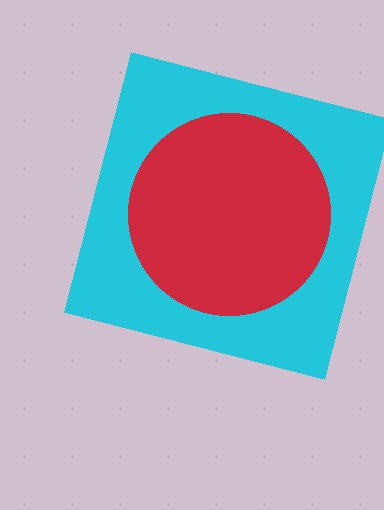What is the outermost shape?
The cyan square.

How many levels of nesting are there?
2.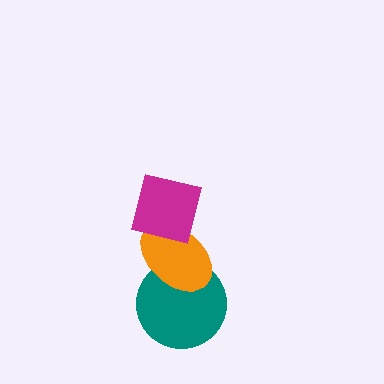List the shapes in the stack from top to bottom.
From top to bottom: the magenta square, the orange ellipse, the teal circle.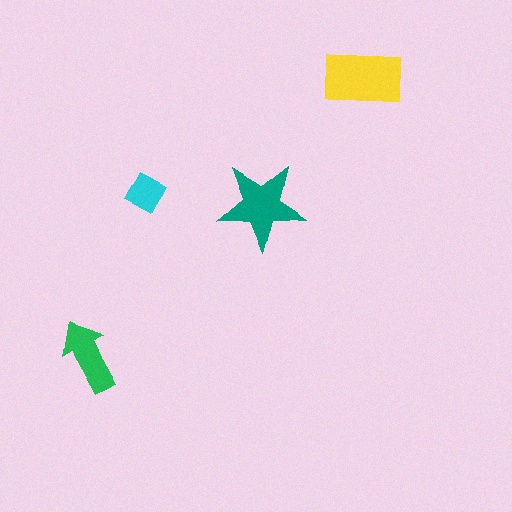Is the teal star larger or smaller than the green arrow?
Larger.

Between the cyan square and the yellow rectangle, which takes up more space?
The yellow rectangle.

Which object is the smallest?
The cyan square.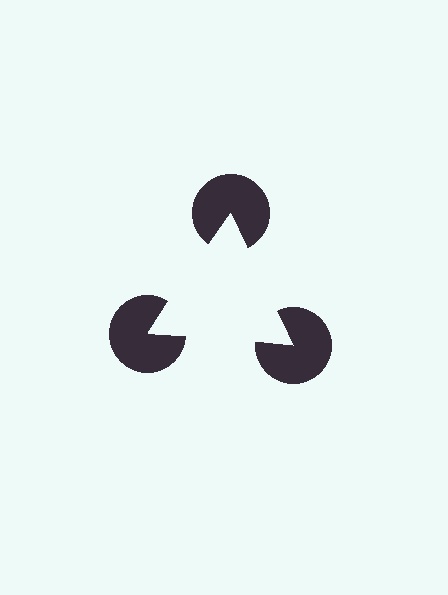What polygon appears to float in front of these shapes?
An illusory triangle — its edges are inferred from the aligned wedge cuts in the pac-man discs, not physically drawn.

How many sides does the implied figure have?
3 sides.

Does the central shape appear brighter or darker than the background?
It typically appears slightly brighter than the background, even though no actual brightness change is drawn.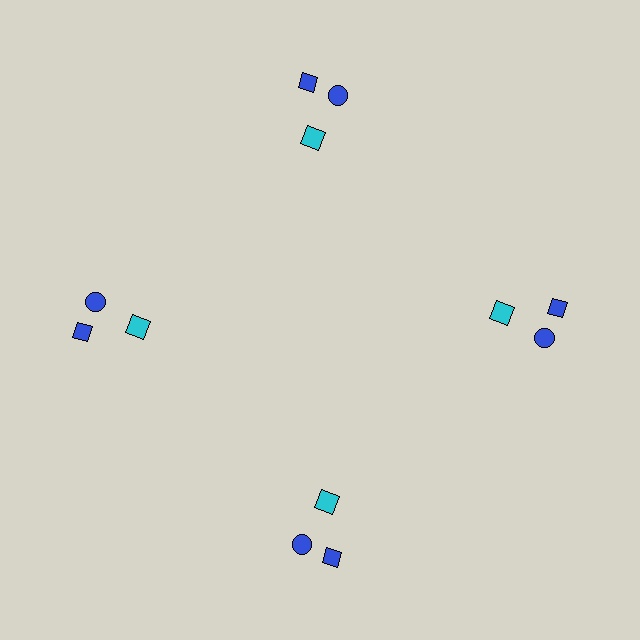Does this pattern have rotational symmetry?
Yes, this pattern has 4-fold rotational symmetry. It looks the same after rotating 90 degrees around the center.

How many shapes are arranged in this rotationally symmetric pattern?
There are 12 shapes, arranged in 4 groups of 3.